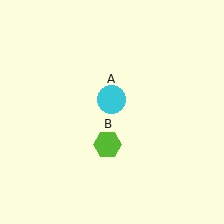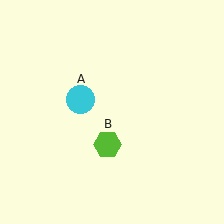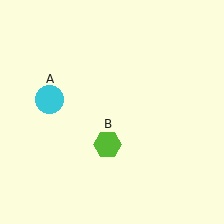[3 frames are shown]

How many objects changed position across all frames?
1 object changed position: cyan circle (object A).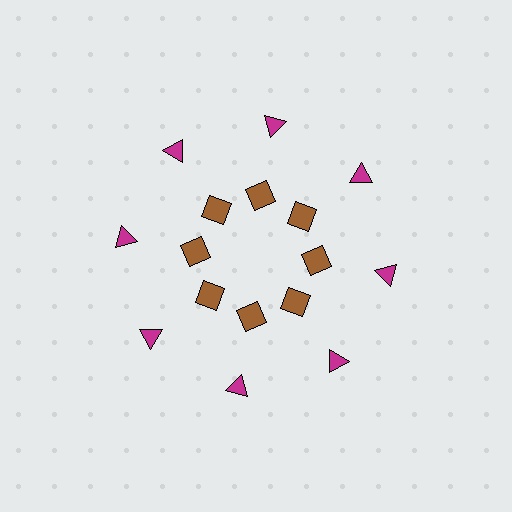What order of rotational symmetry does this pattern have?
This pattern has 8-fold rotational symmetry.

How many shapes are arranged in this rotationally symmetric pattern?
There are 16 shapes, arranged in 8 groups of 2.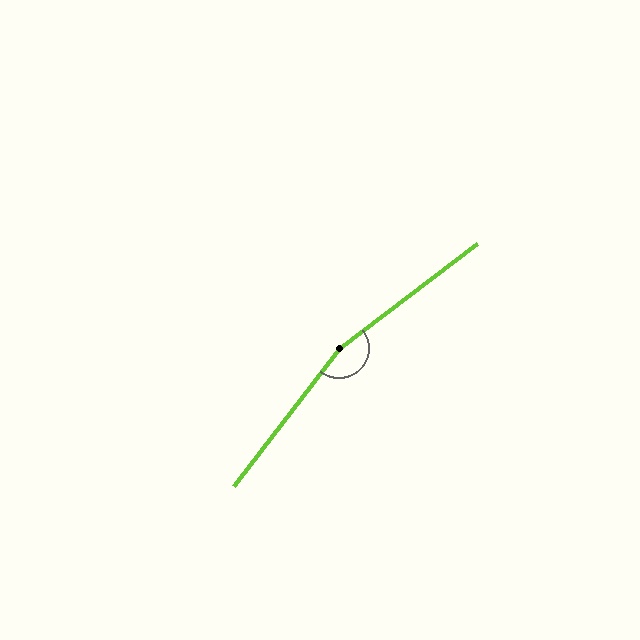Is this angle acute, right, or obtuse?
It is obtuse.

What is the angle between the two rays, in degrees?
Approximately 165 degrees.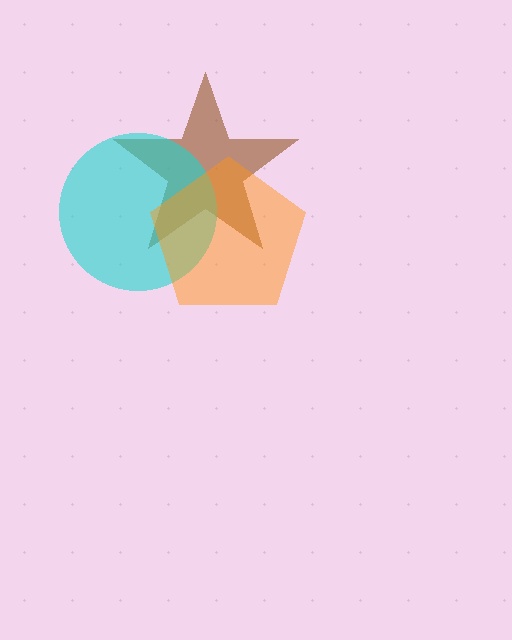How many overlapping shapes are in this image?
There are 3 overlapping shapes in the image.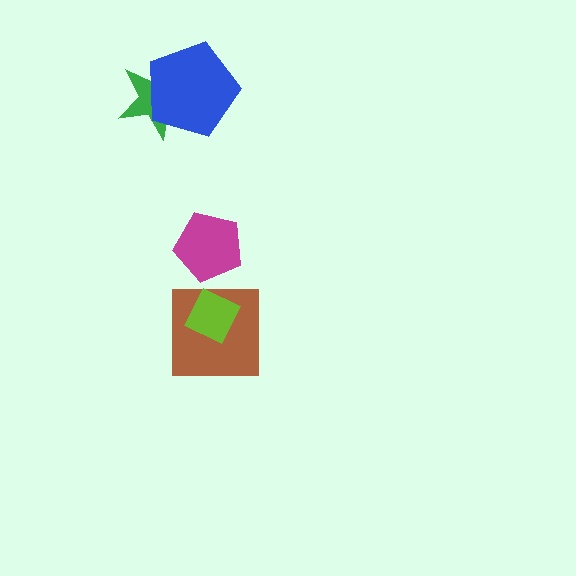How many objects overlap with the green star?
1 object overlaps with the green star.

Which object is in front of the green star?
The blue pentagon is in front of the green star.